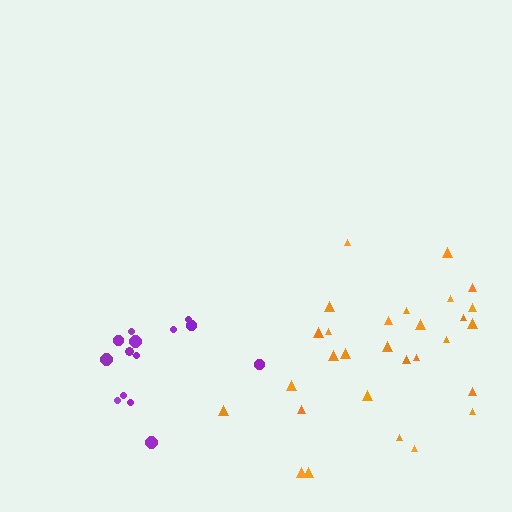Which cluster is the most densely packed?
Purple.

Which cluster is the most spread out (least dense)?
Orange.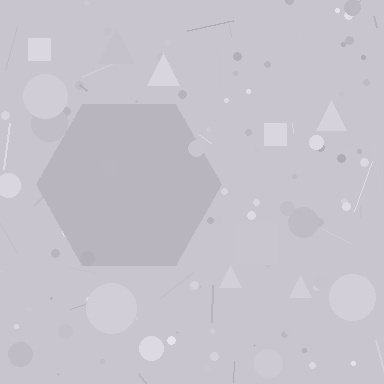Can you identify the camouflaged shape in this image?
The camouflaged shape is a hexagon.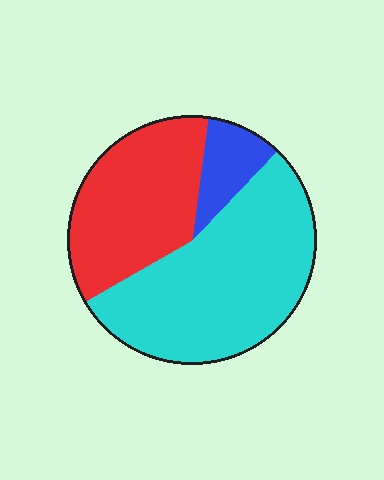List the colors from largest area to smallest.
From largest to smallest: cyan, red, blue.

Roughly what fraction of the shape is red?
Red takes up about three eighths (3/8) of the shape.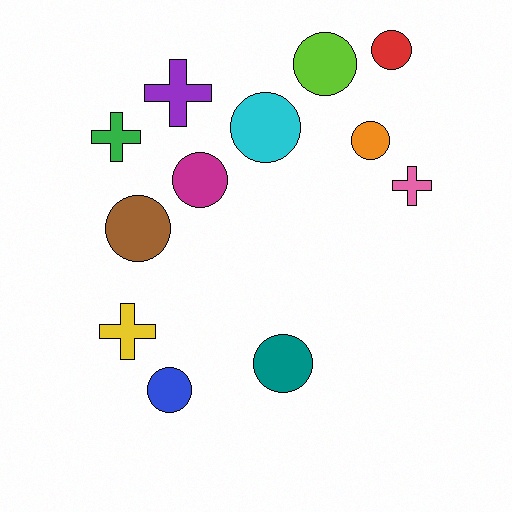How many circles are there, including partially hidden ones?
There are 8 circles.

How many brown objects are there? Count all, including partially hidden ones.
There is 1 brown object.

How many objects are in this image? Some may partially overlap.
There are 12 objects.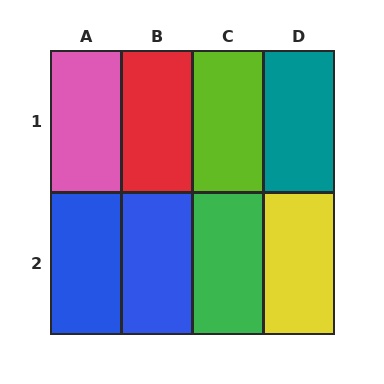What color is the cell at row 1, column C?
Lime.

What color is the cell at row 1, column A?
Pink.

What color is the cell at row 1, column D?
Teal.